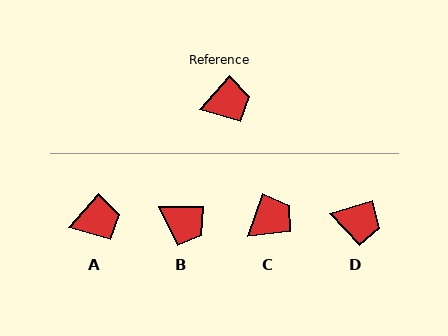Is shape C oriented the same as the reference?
No, it is off by about 23 degrees.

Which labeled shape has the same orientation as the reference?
A.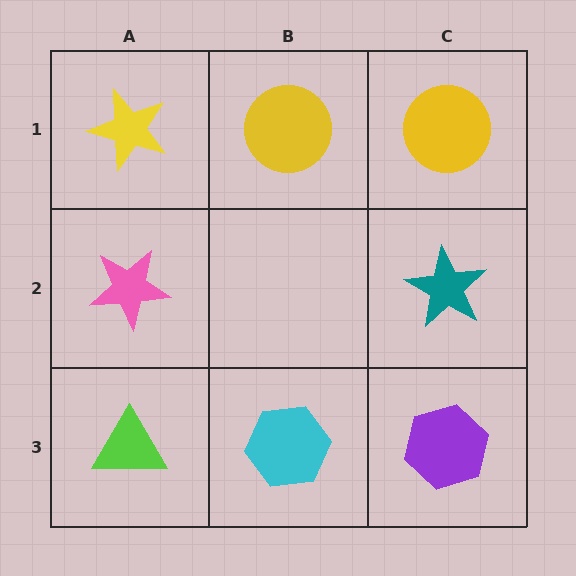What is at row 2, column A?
A pink star.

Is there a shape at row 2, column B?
No, that cell is empty.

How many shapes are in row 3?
3 shapes.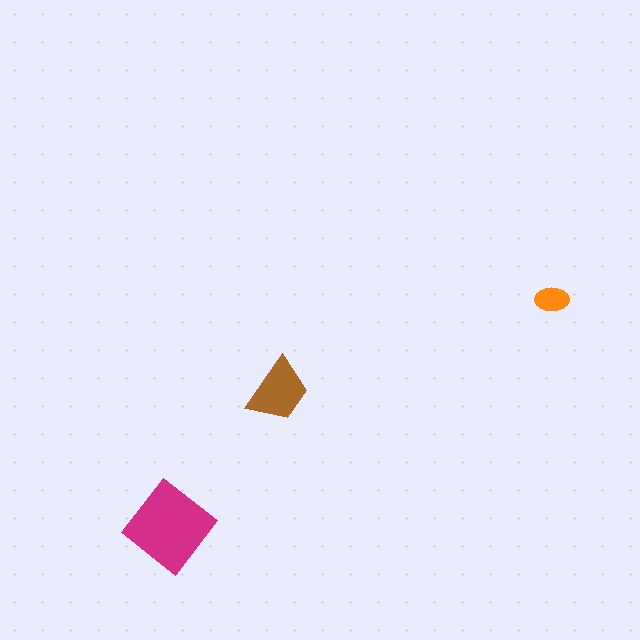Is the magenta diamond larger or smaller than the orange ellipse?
Larger.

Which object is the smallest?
The orange ellipse.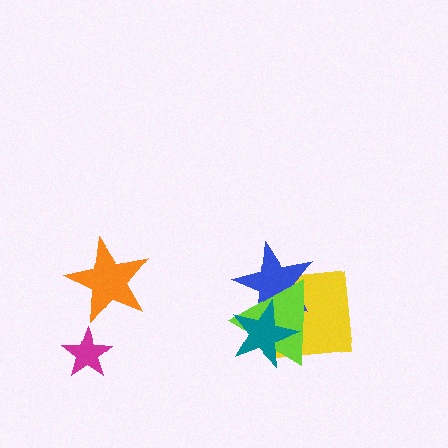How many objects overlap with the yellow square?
3 objects overlap with the yellow square.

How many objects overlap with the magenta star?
0 objects overlap with the magenta star.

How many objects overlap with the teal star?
3 objects overlap with the teal star.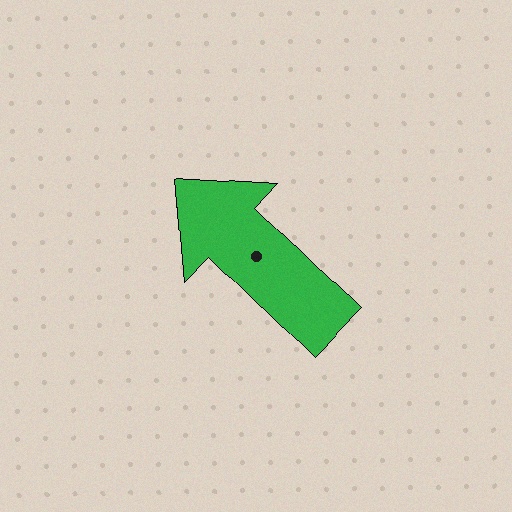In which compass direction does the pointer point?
Northwest.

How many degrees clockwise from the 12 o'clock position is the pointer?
Approximately 314 degrees.